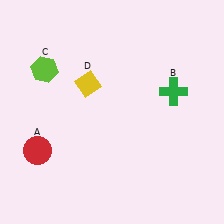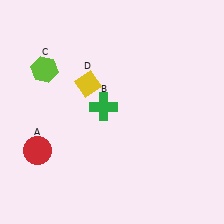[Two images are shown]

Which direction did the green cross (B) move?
The green cross (B) moved left.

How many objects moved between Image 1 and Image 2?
1 object moved between the two images.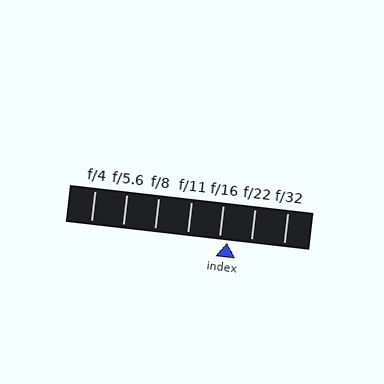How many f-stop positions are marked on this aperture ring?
There are 7 f-stop positions marked.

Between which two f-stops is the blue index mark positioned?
The index mark is between f/16 and f/22.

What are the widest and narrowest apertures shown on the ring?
The widest aperture shown is f/4 and the narrowest is f/32.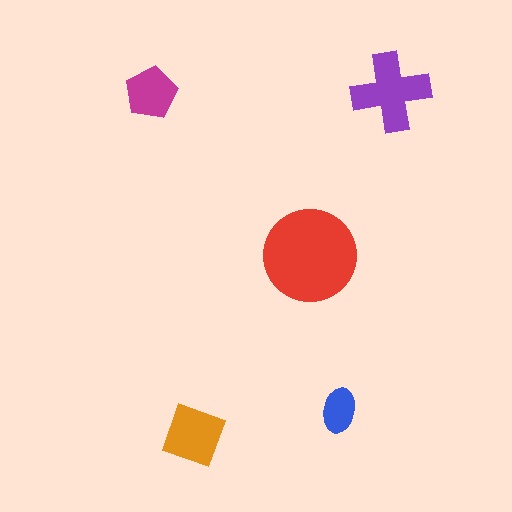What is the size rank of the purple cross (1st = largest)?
2nd.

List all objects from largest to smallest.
The red circle, the purple cross, the orange diamond, the magenta pentagon, the blue ellipse.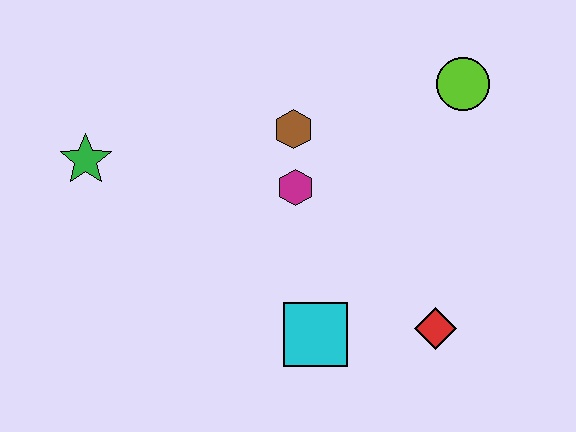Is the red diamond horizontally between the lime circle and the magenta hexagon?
Yes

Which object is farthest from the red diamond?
The green star is farthest from the red diamond.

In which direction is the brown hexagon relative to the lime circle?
The brown hexagon is to the left of the lime circle.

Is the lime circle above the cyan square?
Yes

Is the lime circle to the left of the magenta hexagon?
No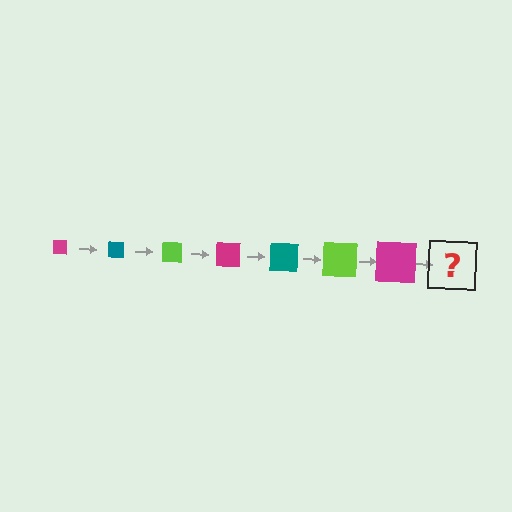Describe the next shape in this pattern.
It should be a teal square, larger than the previous one.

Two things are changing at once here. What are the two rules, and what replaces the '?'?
The two rules are that the square grows larger each step and the color cycles through magenta, teal, and lime. The '?' should be a teal square, larger than the previous one.